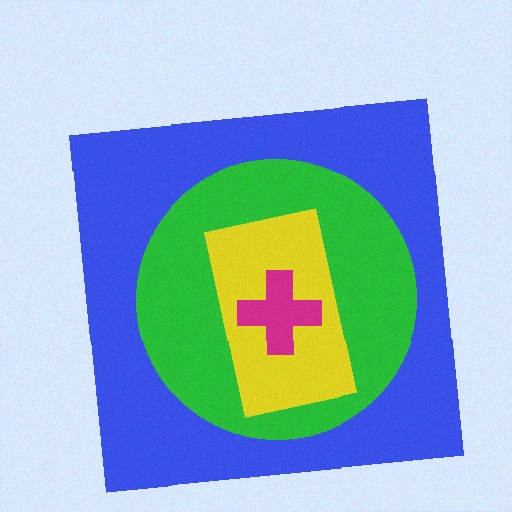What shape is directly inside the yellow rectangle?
The magenta cross.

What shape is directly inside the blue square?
The green circle.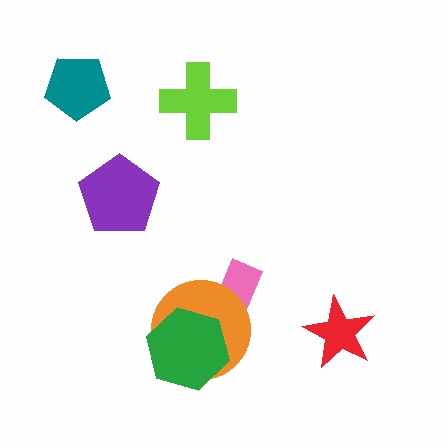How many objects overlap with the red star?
0 objects overlap with the red star.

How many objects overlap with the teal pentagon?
0 objects overlap with the teal pentagon.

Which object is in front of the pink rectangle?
The orange circle is in front of the pink rectangle.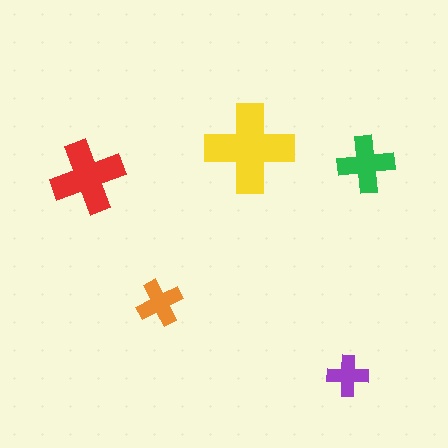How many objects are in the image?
There are 5 objects in the image.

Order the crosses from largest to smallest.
the yellow one, the red one, the green one, the orange one, the purple one.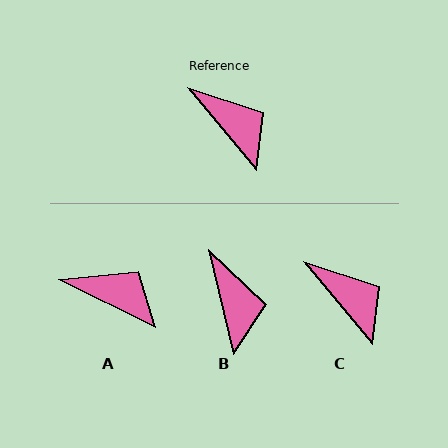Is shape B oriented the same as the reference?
No, it is off by about 26 degrees.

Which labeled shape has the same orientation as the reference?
C.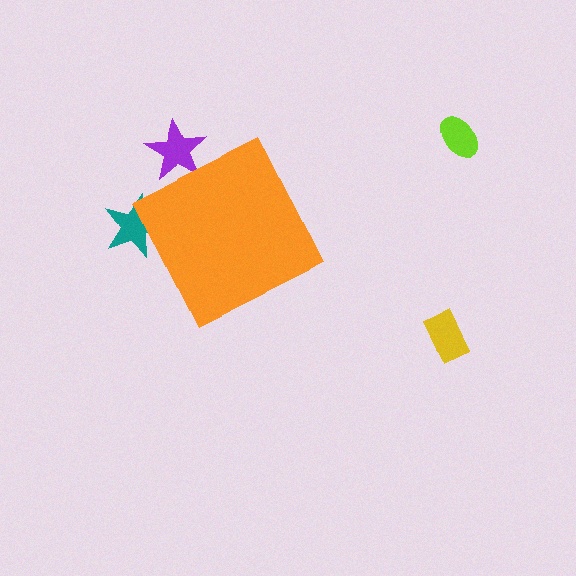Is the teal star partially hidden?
Yes, the teal star is partially hidden behind the orange diamond.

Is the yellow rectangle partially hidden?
No, the yellow rectangle is fully visible.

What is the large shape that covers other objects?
An orange diamond.